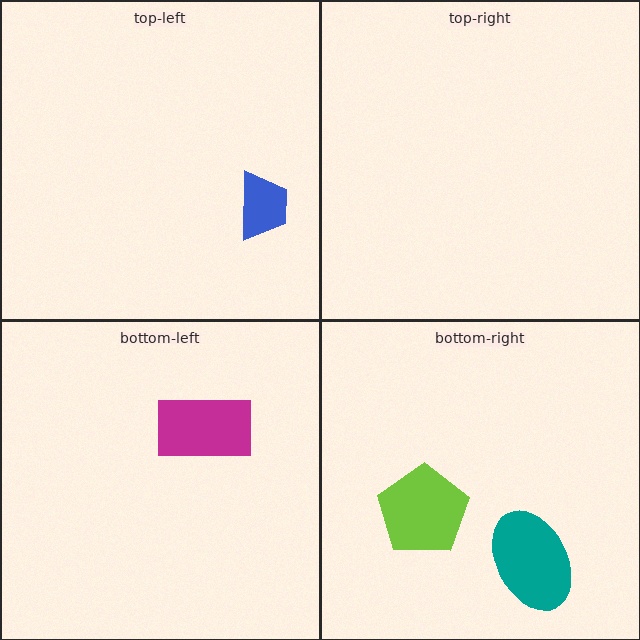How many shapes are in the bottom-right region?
2.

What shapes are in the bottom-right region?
The teal ellipse, the lime pentagon.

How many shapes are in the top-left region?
1.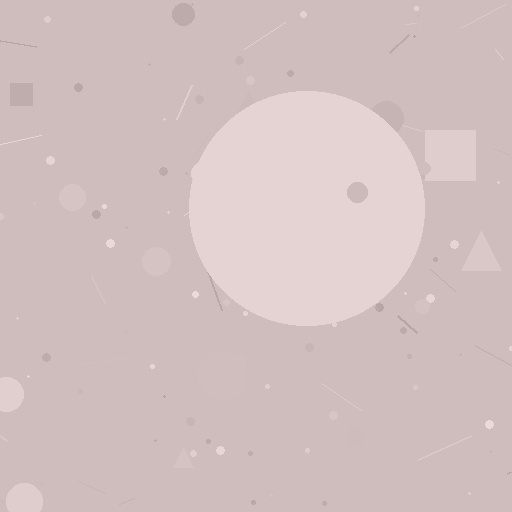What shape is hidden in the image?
A circle is hidden in the image.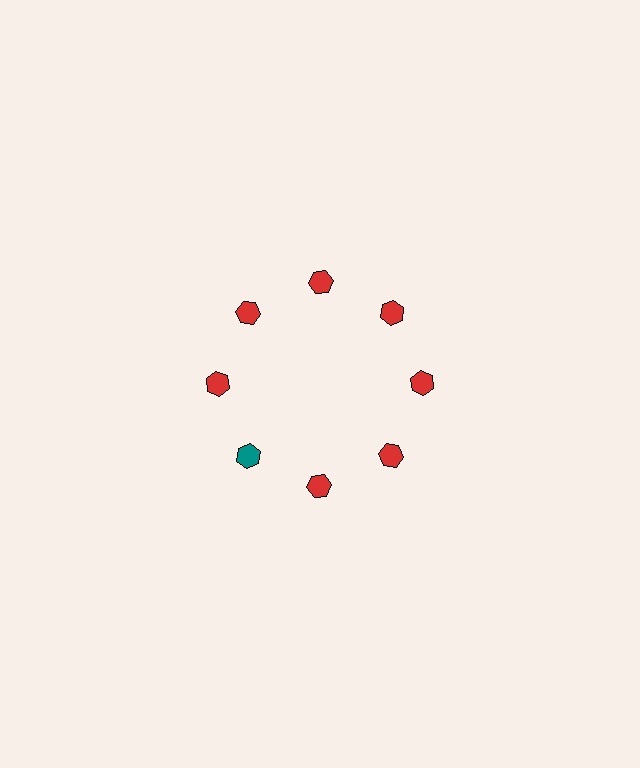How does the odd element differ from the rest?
It has a different color: teal instead of red.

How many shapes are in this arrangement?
There are 8 shapes arranged in a ring pattern.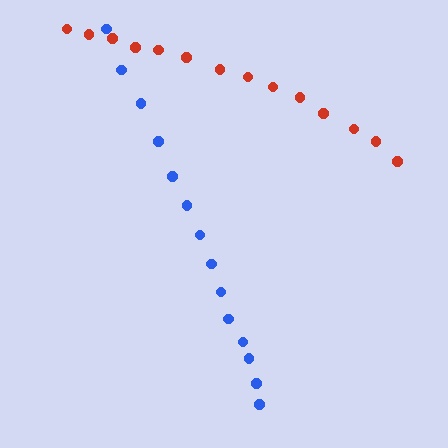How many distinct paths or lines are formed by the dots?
There are 2 distinct paths.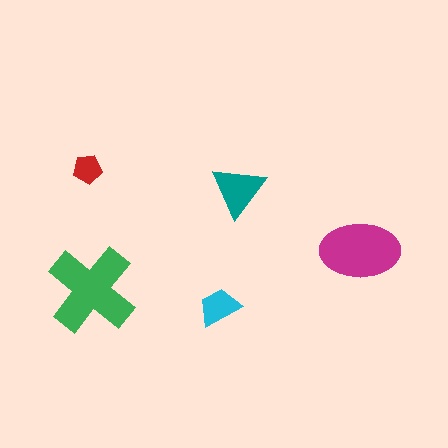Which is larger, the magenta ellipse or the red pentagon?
The magenta ellipse.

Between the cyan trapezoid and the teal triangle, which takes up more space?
The teal triangle.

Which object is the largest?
The green cross.